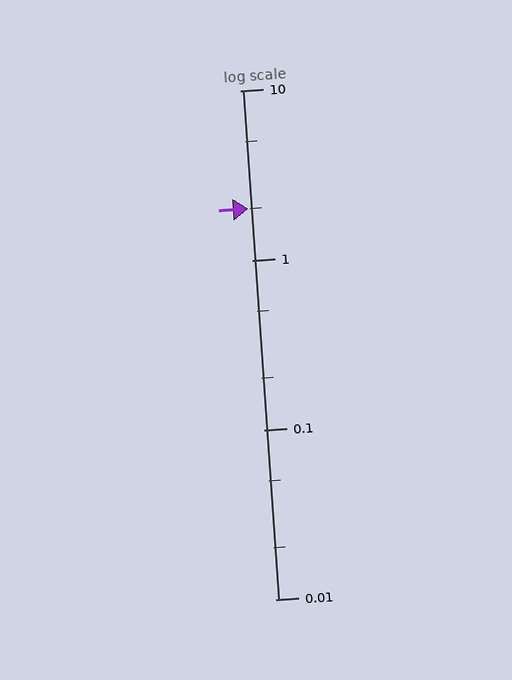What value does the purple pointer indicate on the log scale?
The pointer indicates approximately 2.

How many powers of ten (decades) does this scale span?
The scale spans 3 decades, from 0.01 to 10.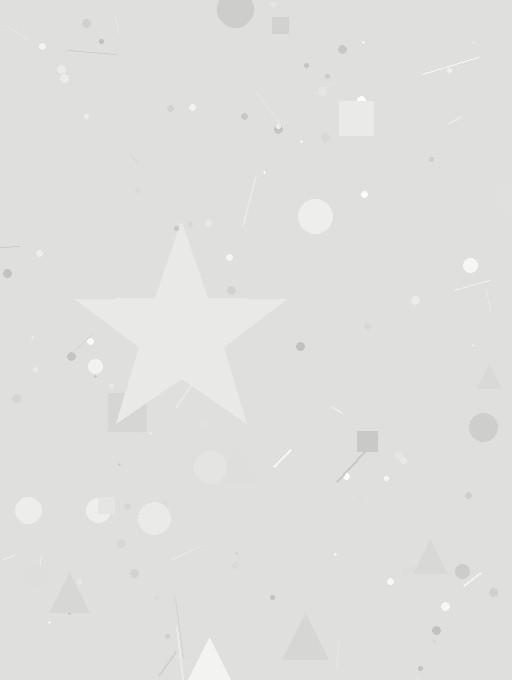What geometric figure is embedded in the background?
A star is embedded in the background.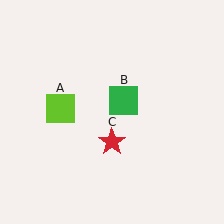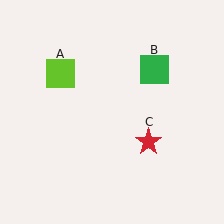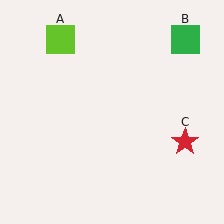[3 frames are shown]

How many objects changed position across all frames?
3 objects changed position: lime square (object A), green square (object B), red star (object C).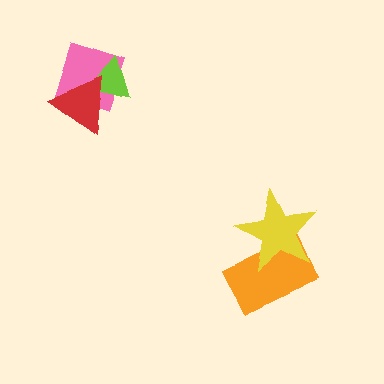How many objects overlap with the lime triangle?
2 objects overlap with the lime triangle.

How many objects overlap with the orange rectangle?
1 object overlaps with the orange rectangle.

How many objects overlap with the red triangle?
2 objects overlap with the red triangle.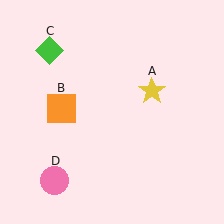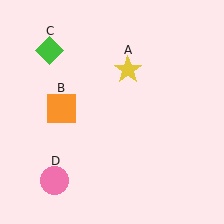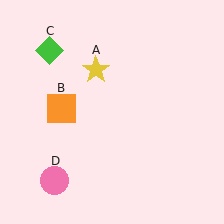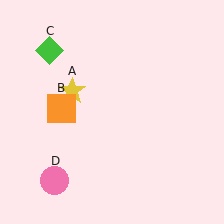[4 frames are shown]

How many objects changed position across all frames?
1 object changed position: yellow star (object A).